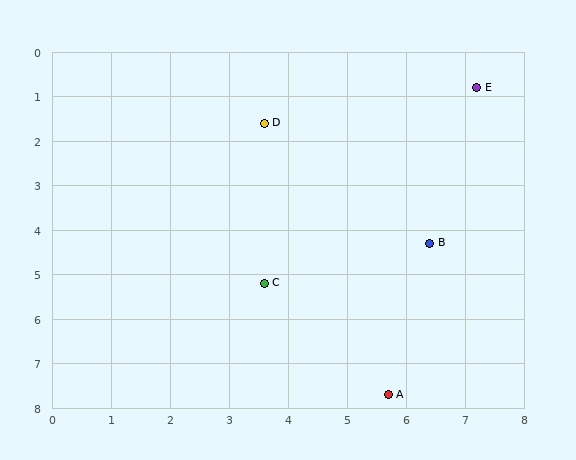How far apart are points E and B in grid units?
Points E and B are about 3.6 grid units apart.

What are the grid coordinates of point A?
Point A is at approximately (5.7, 7.7).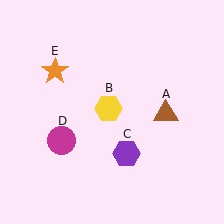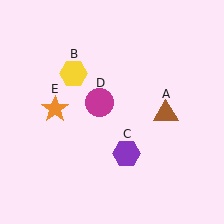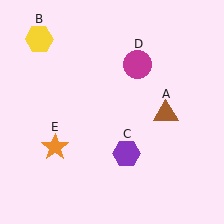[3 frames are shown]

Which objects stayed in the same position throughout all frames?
Brown triangle (object A) and purple hexagon (object C) remained stationary.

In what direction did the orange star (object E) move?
The orange star (object E) moved down.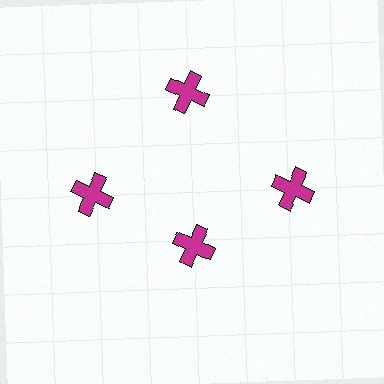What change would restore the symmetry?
The symmetry would be restored by moving it outward, back onto the ring so that all 4 crosses sit at equal angles and equal distance from the center.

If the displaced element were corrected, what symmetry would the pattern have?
It would have 4-fold rotational symmetry — the pattern would map onto itself every 90 degrees.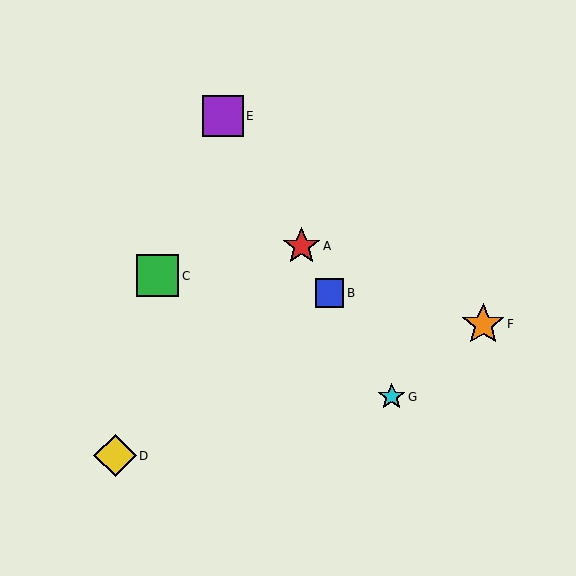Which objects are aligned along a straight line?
Objects A, B, E, G are aligned along a straight line.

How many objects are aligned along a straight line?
4 objects (A, B, E, G) are aligned along a straight line.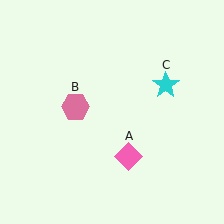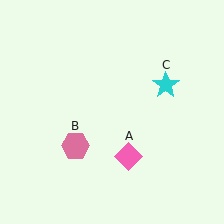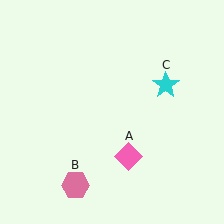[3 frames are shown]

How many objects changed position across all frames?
1 object changed position: pink hexagon (object B).